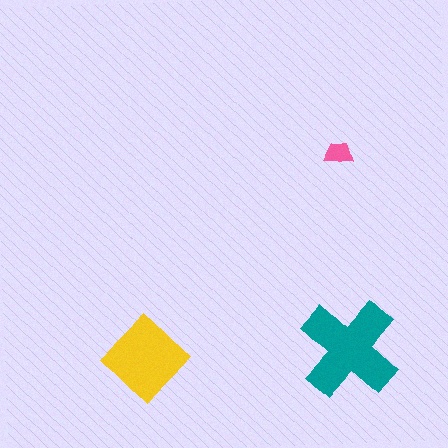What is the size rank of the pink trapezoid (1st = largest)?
3rd.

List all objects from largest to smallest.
The teal cross, the yellow diamond, the pink trapezoid.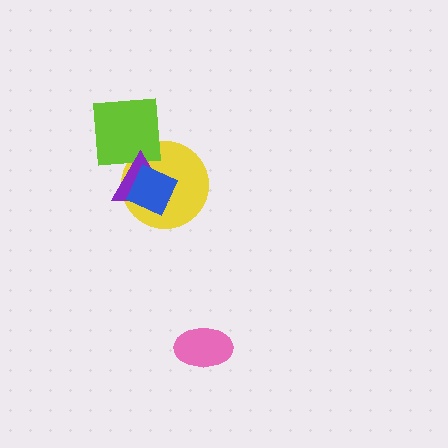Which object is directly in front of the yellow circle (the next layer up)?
The lime square is directly in front of the yellow circle.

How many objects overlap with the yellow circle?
3 objects overlap with the yellow circle.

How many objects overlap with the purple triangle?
3 objects overlap with the purple triangle.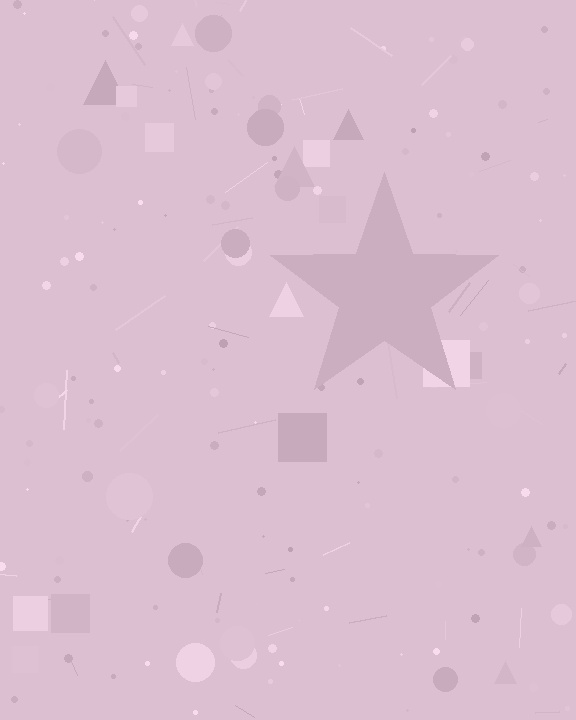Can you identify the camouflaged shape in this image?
The camouflaged shape is a star.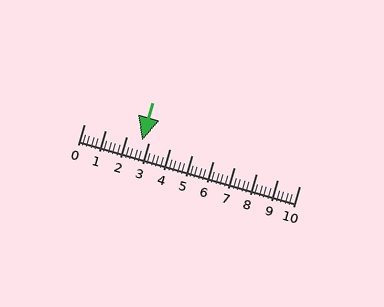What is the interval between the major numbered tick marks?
The major tick marks are spaced 1 units apart.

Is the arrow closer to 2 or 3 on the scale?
The arrow is closer to 3.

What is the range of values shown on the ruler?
The ruler shows values from 0 to 10.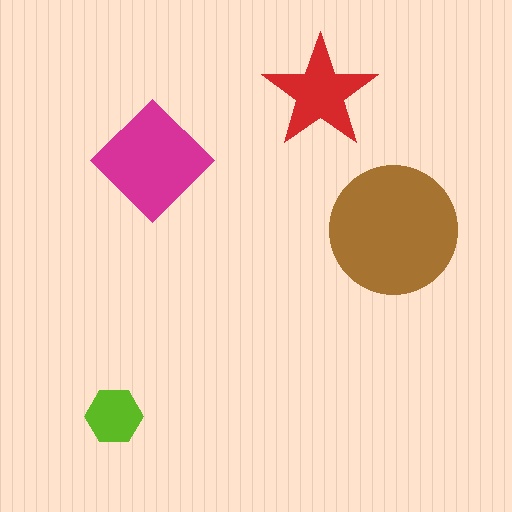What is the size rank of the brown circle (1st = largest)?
1st.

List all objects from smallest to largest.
The lime hexagon, the red star, the magenta diamond, the brown circle.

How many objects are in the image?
There are 4 objects in the image.